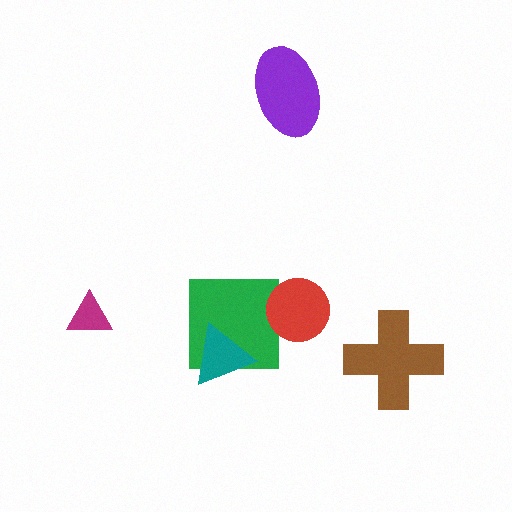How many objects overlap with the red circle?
1 object overlaps with the red circle.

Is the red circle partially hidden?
No, no other shape covers it.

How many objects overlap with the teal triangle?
1 object overlaps with the teal triangle.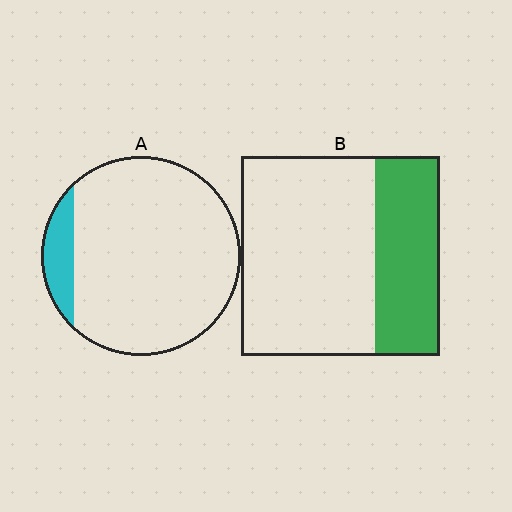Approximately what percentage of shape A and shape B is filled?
A is approximately 10% and B is approximately 35%.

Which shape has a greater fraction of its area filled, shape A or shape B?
Shape B.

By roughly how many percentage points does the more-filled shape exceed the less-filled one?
By roughly 20 percentage points (B over A).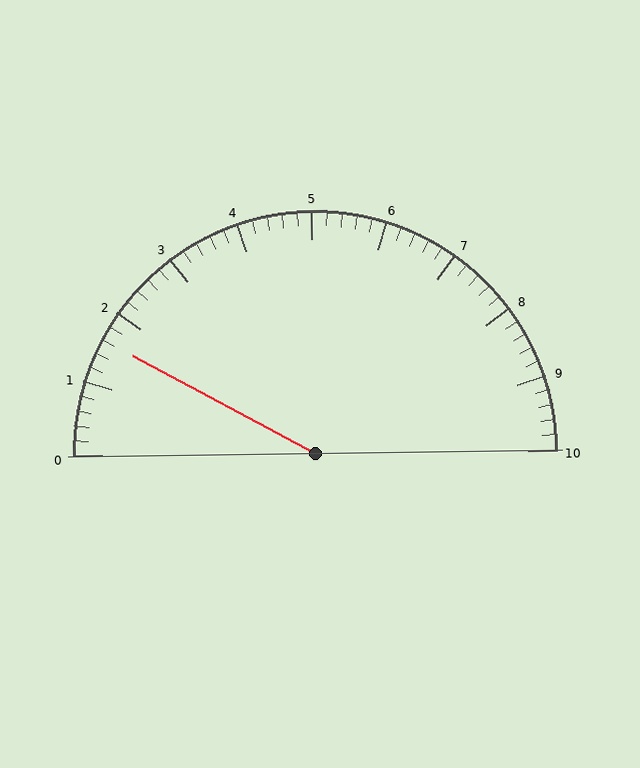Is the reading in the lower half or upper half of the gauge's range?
The reading is in the lower half of the range (0 to 10).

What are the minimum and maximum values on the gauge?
The gauge ranges from 0 to 10.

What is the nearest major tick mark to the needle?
The nearest major tick mark is 2.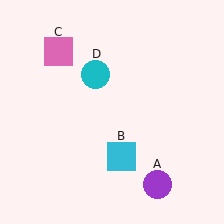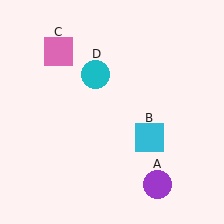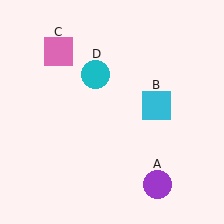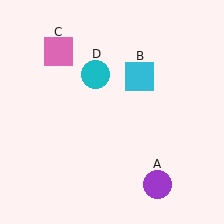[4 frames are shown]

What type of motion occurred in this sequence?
The cyan square (object B) rotated counterclockwise around the center of the scene.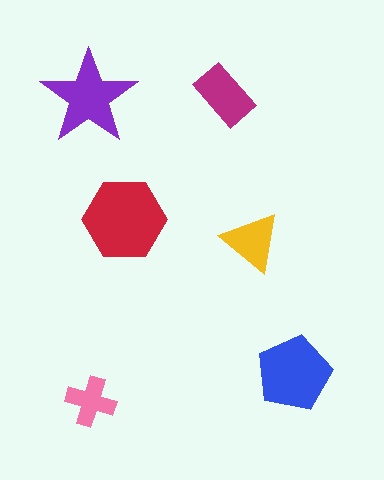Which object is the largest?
The red hexagon.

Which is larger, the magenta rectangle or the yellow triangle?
The magenta rectangle.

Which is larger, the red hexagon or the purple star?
The red hexagon.